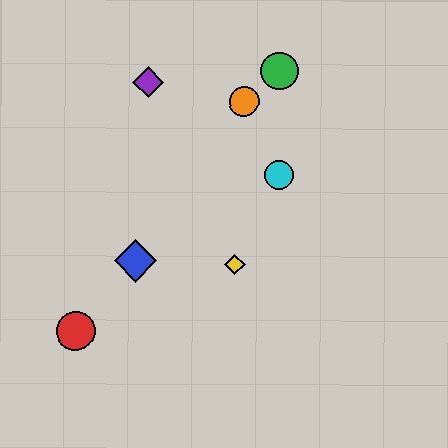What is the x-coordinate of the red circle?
The red circle is at x≈76.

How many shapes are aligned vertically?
2 shapes (the green circle, the cyan circle) are aligned vertically.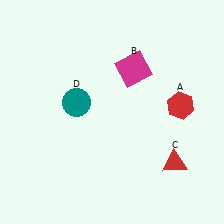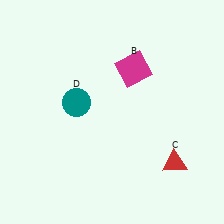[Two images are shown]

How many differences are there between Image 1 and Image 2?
There is 1 difference between the two images.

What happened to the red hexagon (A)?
The red hexagon (A) was removed in Image 2. It was in the top-right area of Image 1.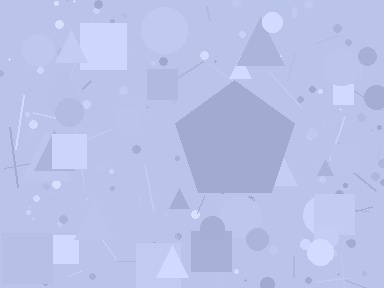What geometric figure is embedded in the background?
A pentagon is embedded in the background.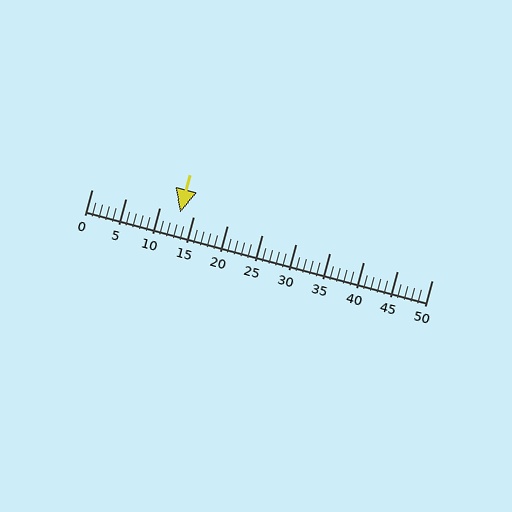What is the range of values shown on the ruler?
The ruler shows values from 0 to 50.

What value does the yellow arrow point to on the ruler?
The yellow arrow points to approximately 13.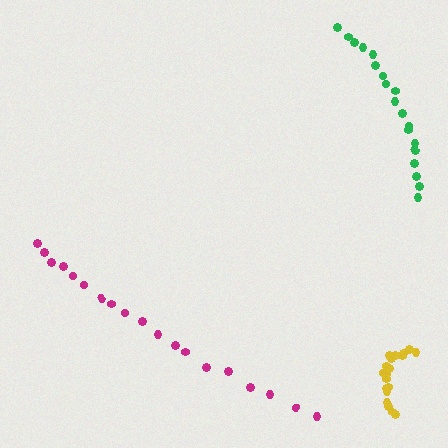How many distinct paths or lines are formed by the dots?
There are 3 distinct paths.